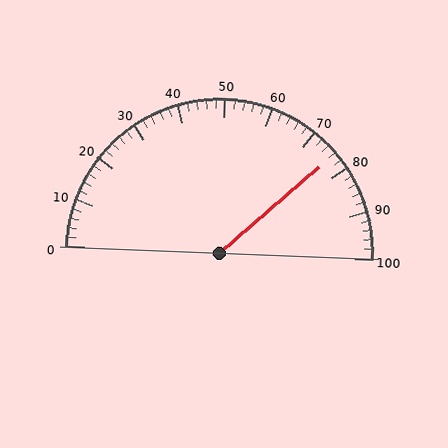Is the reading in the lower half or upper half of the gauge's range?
The reading is in the upper half of the range (0 to 100).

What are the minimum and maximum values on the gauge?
The gauge ranges from 0 to 100.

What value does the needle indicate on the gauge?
The needle indicates approximately 76.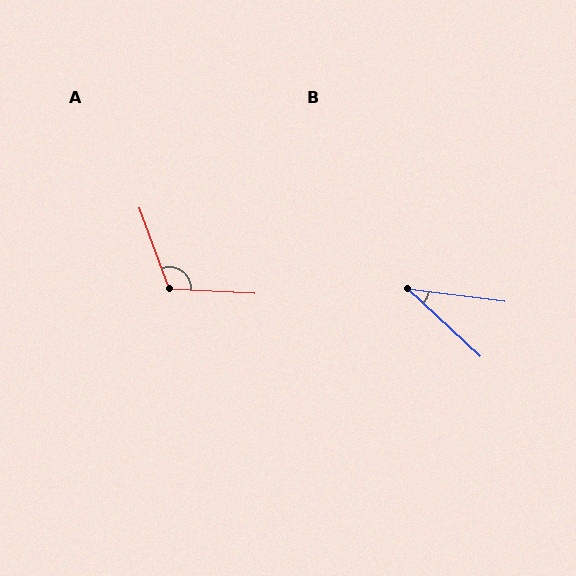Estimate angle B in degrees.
Approximately 36 degrees.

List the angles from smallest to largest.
B (36°), A (113°).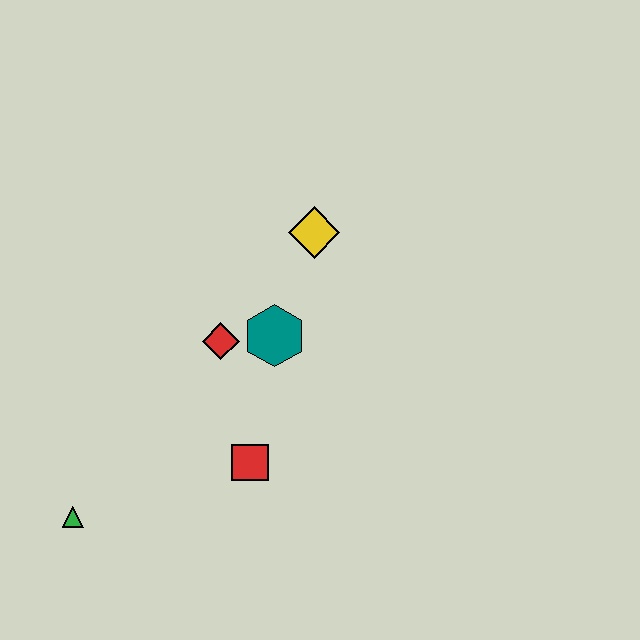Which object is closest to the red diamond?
The teal hexagon is closest to the red diamond.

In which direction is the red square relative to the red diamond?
The red square is below the red diamond.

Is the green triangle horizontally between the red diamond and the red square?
No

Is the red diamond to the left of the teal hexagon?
Yes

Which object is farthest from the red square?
The yellow diamond is farthest from the red square.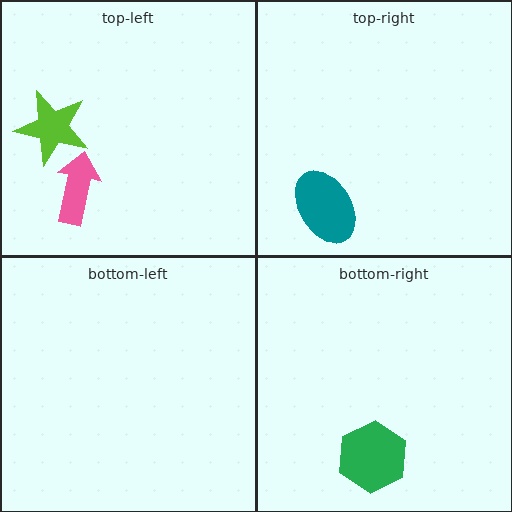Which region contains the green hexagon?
The bottom-right region.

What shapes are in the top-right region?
The teal ellipse.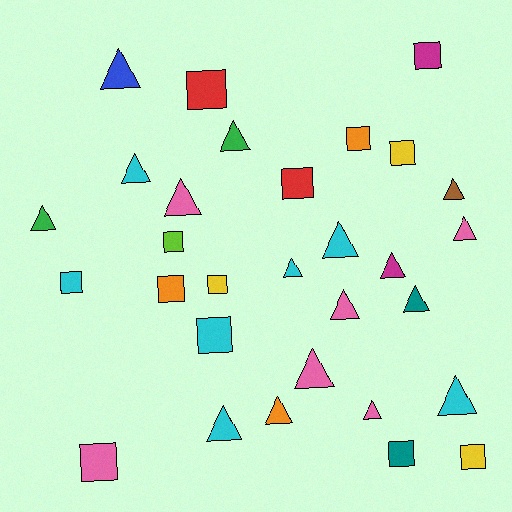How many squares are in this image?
There are 13 squares.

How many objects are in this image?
There are 30 objects.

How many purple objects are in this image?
There are no purple objects.